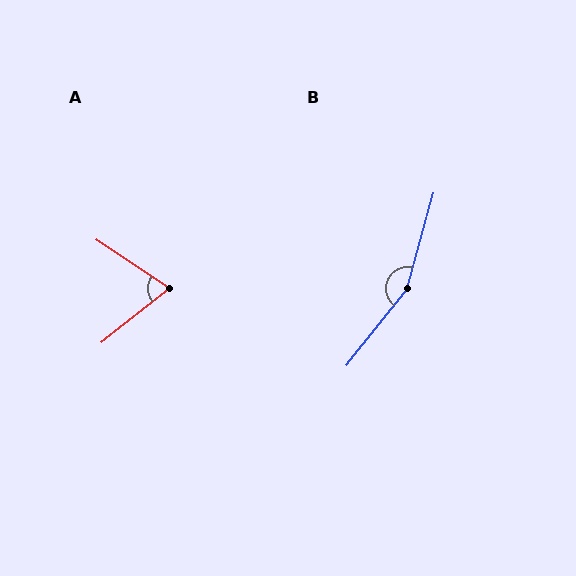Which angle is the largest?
B, at approximately 157 degrees.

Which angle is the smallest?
A, at approximately 72 degrees.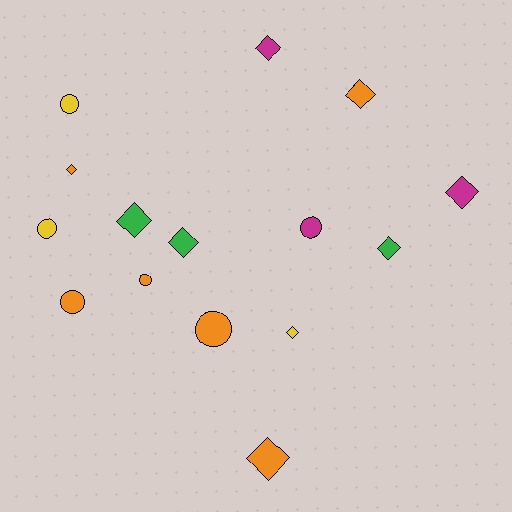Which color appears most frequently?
Orange, with 6 objects.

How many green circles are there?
There are no green circles.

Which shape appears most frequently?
Diamond, with 9 objects.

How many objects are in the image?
There are 15 objects.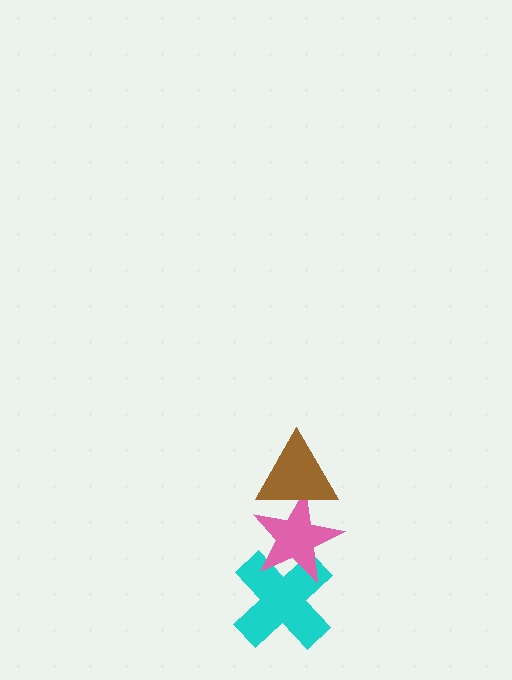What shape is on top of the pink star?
The brown triangle is on top of the pink star.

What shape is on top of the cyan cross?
The pink star is on top of the cyan cross.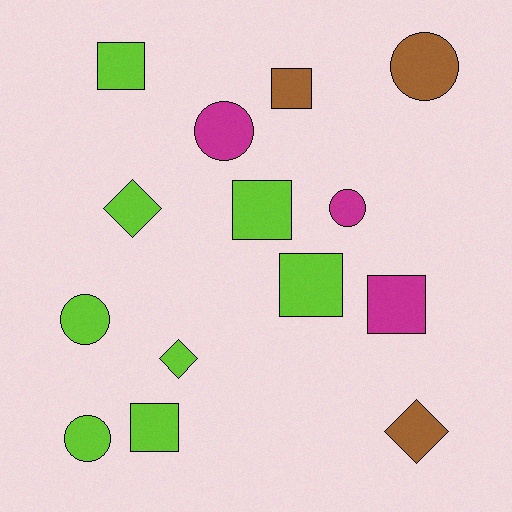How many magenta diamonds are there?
There are no magenta diamonds.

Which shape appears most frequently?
Square, with 6 objects.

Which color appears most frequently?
Lime, with 8 objects.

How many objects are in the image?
There are 14 objects.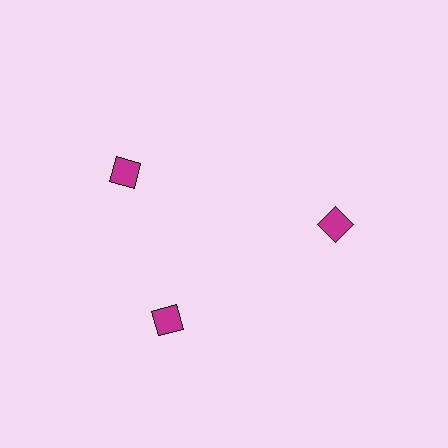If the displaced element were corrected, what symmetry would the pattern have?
It would have 3-fold rotational symmetry — the pattern would map onto itself every 120 degrees.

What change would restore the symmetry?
The symmetry would be restored by rotating it back into even spacing with its neighbors so that all 3 squares sit at equal angles and equal distance from the center.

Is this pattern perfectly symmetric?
No. The 3 magenta squares are arranged in a ring, but one element near the 11 o'clock position is rotated out of alignment along the ring, breaking the 3-fold rotational symmetry.